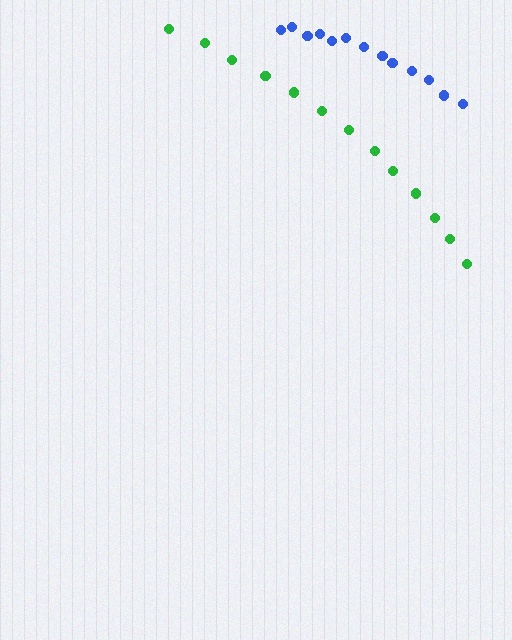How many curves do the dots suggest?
There are 2 distinct paths.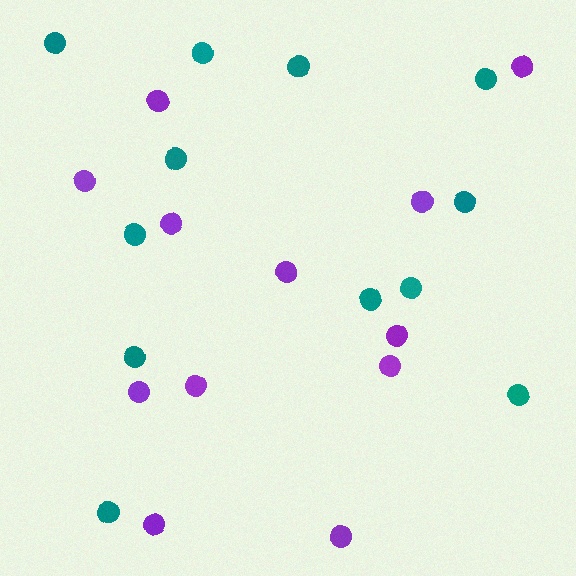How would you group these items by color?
There are 2 groups: one group of teal circles (12) and one group of purple circles (12).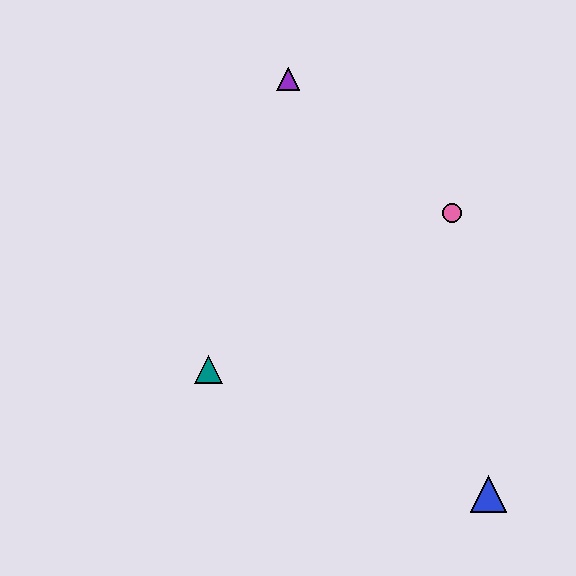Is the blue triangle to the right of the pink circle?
Yes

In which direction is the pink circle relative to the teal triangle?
The pink circle is to the right of the teal triangle.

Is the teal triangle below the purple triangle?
Yes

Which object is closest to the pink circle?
The purple triangle is closest to the pink circle.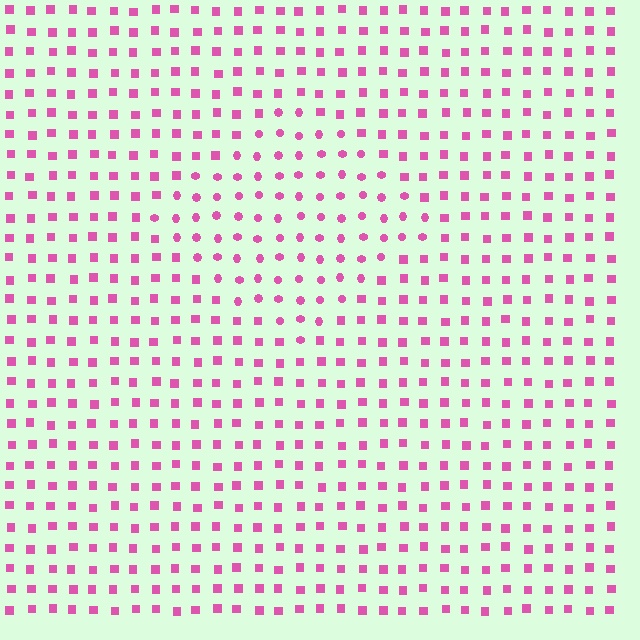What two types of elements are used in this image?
The image uses circles inside the diamond region and squares outside it.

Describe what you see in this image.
The image is filled with small pink elements arranged in a uniform grid. A diamond-shaped region contains circles, while the surrounding area contains squares. The boundary is defined purely by the change in element shape.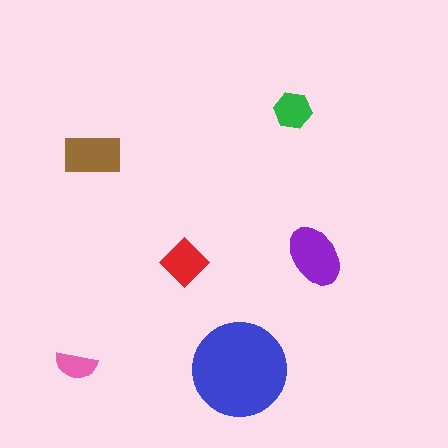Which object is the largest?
The blue circle.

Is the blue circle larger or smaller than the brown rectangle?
Larger.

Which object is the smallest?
The pink semicircle.